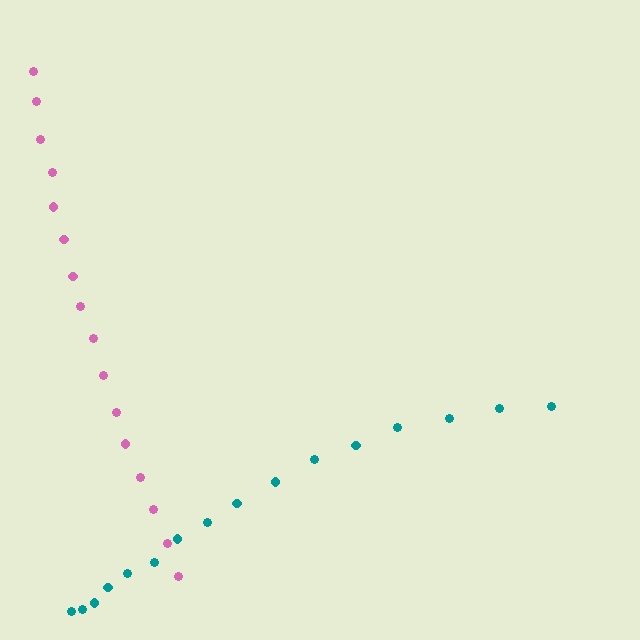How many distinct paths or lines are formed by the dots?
There are 2 distinct paths.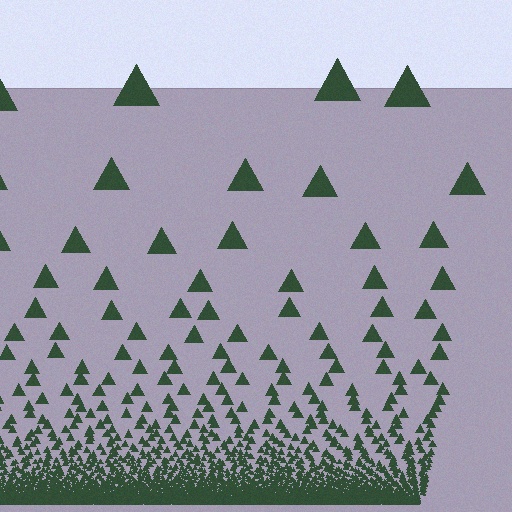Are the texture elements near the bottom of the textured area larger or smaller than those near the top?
Smaller. The gradient is inverted — elements near the bottom are smaller and denser.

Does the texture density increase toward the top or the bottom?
Density increases toward the bottom.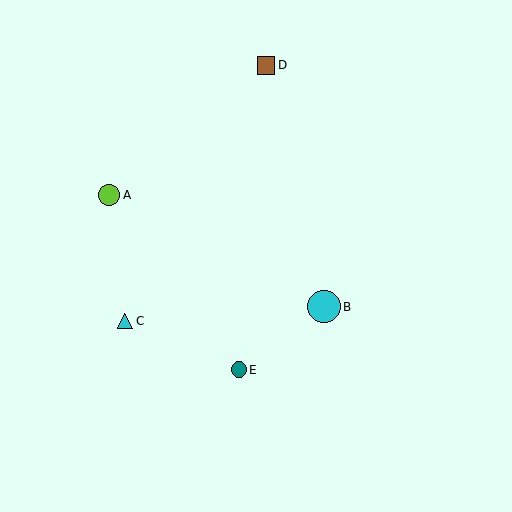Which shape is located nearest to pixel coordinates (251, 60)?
The brown square (labeled D) at (266, 65) is nearest to that location.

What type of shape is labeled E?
Shape E is a teal circle.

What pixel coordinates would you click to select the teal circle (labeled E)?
Click at (239, 370) to select the teal circle E.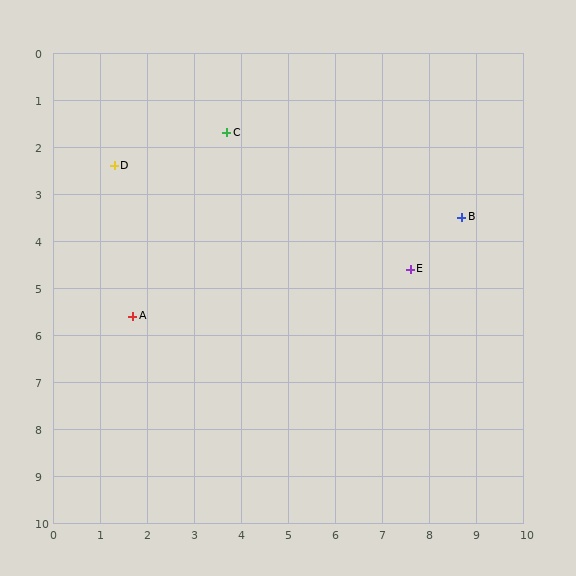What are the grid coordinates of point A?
Point A is at approximately (1.7, 5.6).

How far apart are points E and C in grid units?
Points E and C are about 4.9 grid units apart.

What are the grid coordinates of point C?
Point C is at approximately (3.7, 1.7).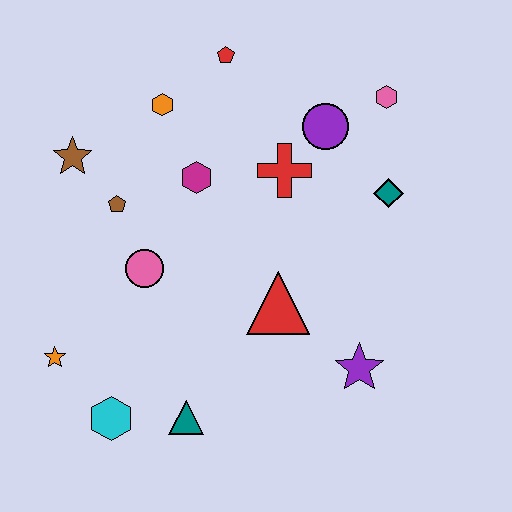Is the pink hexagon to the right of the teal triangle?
Yes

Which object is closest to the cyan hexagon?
The teal triangle is closest to the cyan hexagon.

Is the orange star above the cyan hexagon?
Yes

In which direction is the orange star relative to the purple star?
The orange star is to the left of the purple star.